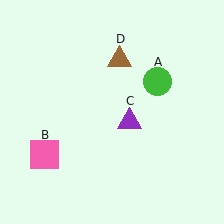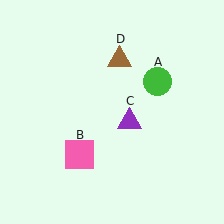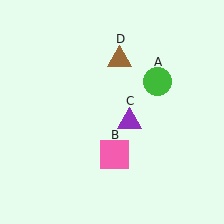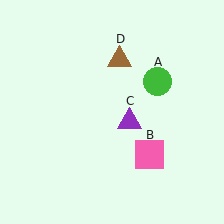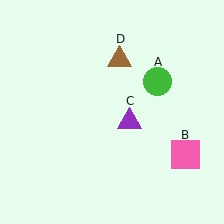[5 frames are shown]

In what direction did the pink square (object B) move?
The pink square (object B) moved right.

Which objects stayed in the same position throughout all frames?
Green circle (object A) and purple triangle (object C) and brown triangle (object D) remained stationary.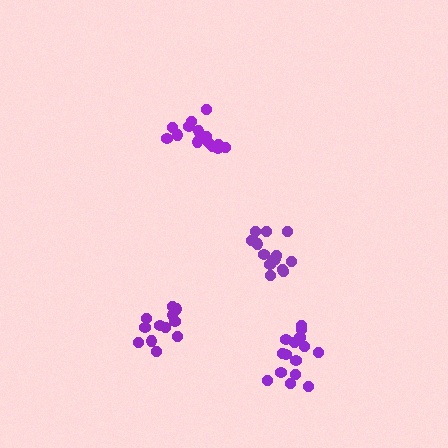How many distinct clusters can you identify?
There are 4 distinct clusters.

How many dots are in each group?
Group 1: 12 dots, Group 2: 16 dots, Group 3: 15 dots, Group 4: 14 dots (57 total).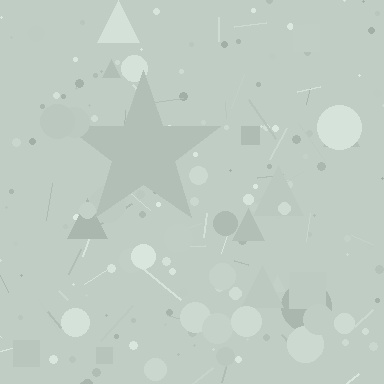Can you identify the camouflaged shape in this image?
The camouflaged shape is a star.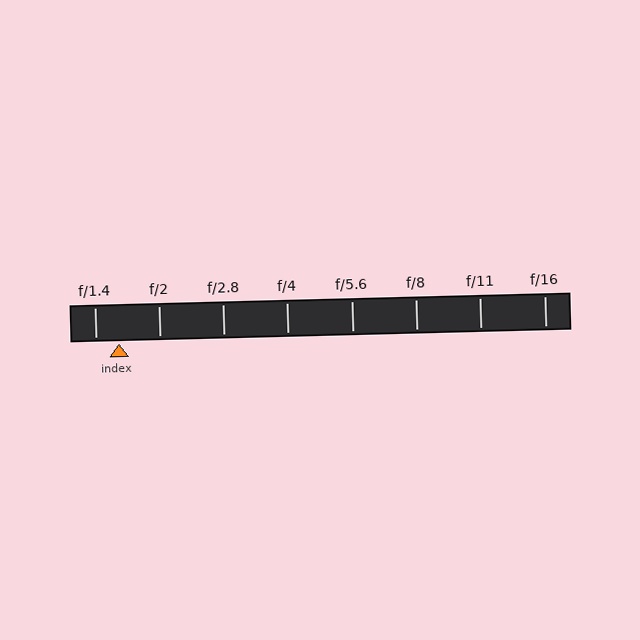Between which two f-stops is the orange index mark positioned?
The index mark is between f/1.4 and f/2.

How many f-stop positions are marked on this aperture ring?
There are 8 f-stop positions marked.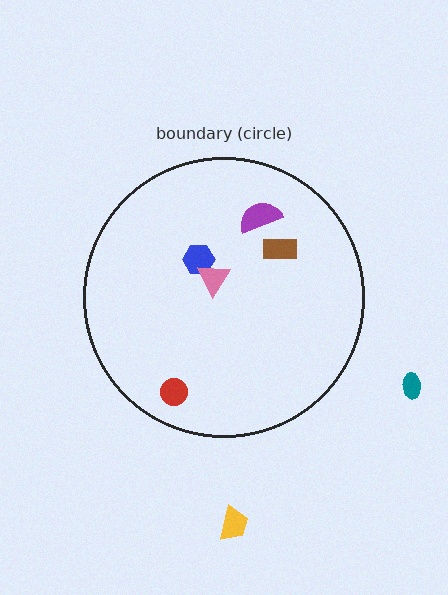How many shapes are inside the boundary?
5 inside, 2 outside.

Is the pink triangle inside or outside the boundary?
Inside.